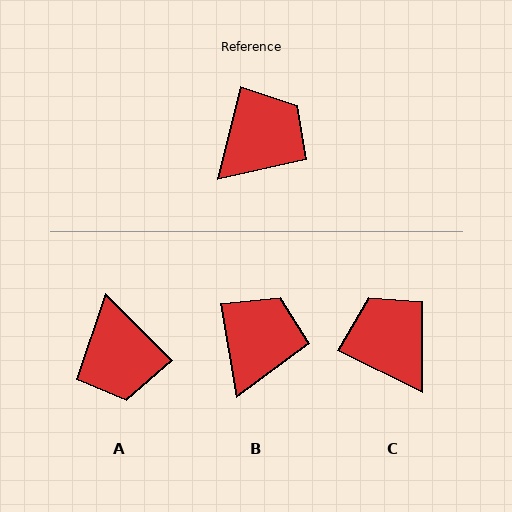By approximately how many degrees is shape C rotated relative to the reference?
Approximately 77 degrees counter-clockwise.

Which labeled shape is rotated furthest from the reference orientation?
A, about 121 degrees away.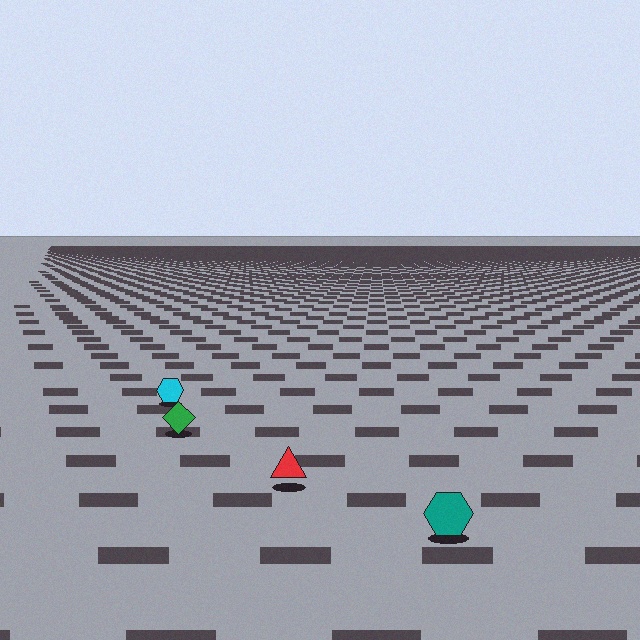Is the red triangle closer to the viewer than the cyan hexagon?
Yes. The red triangle is closer — you can tell from the texture gradient: the ground texture is coarser near it.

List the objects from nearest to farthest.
From nearest to farthest: the teal hexagon, the red triangle, the green diamond, the cyan hexagon.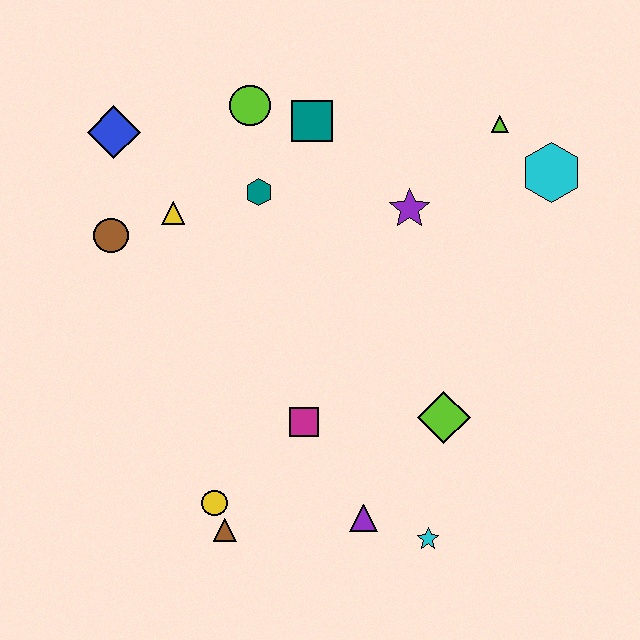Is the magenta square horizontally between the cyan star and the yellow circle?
Yes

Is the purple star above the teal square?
No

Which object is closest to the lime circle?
The teal square is closest to the lime circle.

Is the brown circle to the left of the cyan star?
Yes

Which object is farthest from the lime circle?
The cyan star is farthest from the lime circle.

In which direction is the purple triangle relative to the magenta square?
The purple triangle is below the magenta square.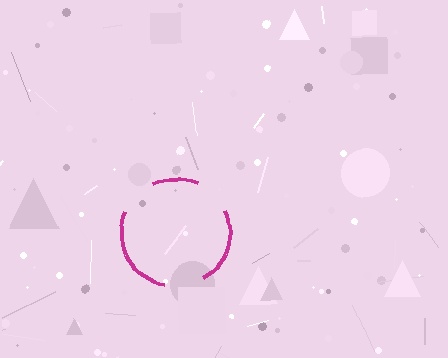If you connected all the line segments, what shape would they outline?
They would outline a circle.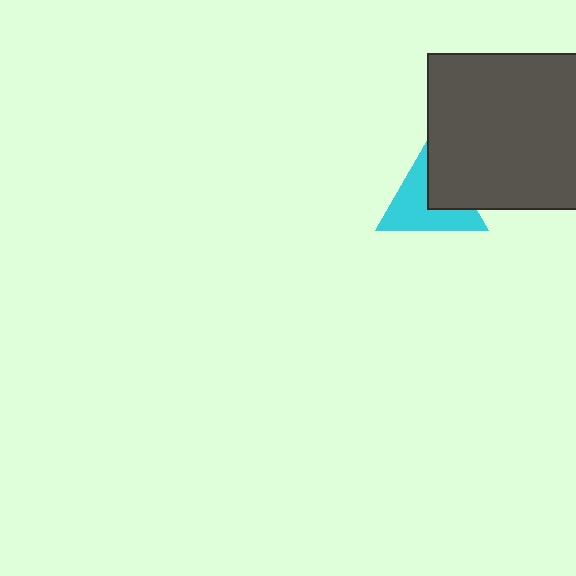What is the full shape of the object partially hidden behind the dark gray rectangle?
The partially hidden object is a cyan triangle.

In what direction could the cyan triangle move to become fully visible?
The cyan triangle could move toward the lower-left. That would shift it out from behind the dark gray rectangle entirely.